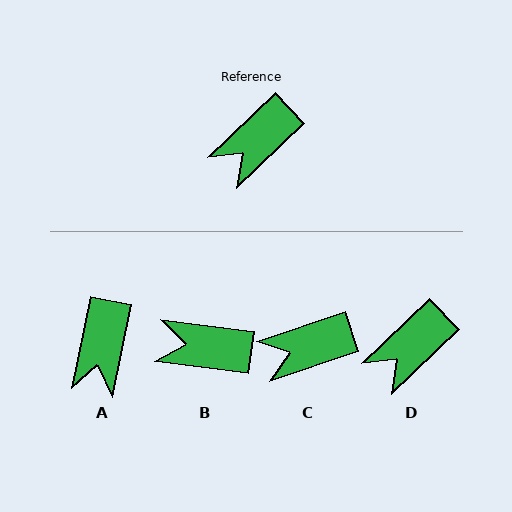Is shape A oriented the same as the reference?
No, it is off by about 35 degrees.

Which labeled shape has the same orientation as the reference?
D.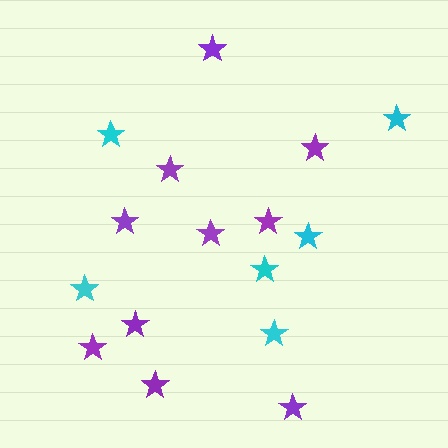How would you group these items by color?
There are 2 groups: one group of purple stars (10) and one group of cyan stars (6).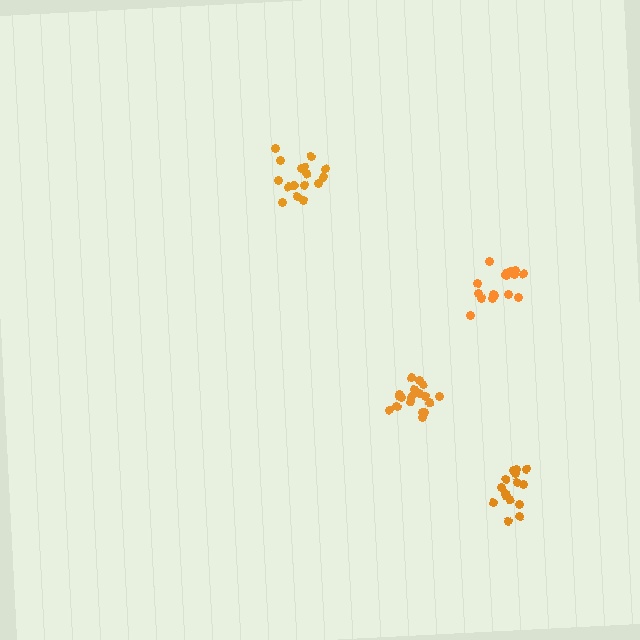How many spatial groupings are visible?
There are 4 spatial groupings.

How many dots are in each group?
Group 1: 18 dots, Group 2: 16 dots, Group 3: 16 dots, Group 4: 15 dots (65 total).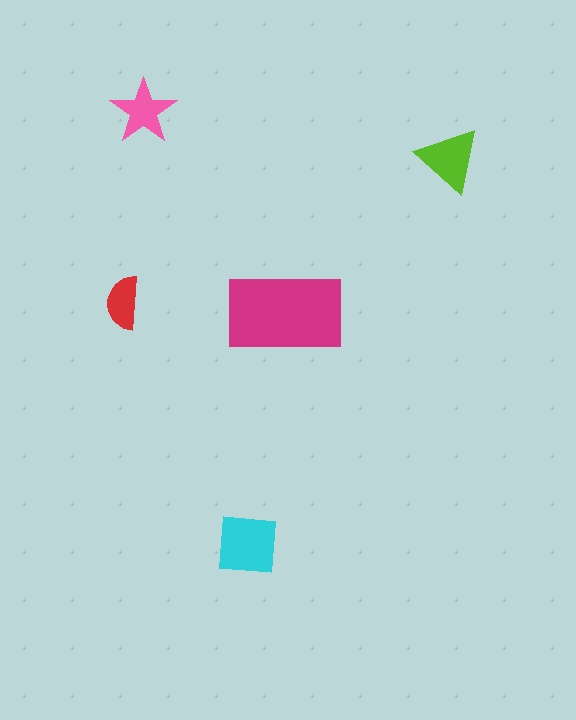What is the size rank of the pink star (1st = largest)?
4th.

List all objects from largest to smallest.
The magenta rectangle, the cyan square, the lime triangle, the pink star, the red semicircle.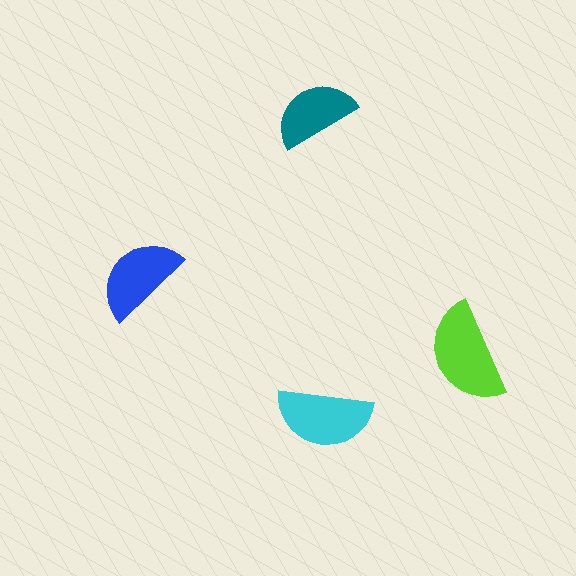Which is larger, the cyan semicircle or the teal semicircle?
The cyan one.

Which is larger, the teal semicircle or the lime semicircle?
The lime one.